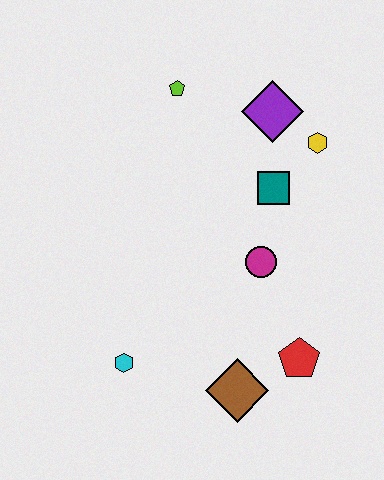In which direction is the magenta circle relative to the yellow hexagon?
The magenta circle is below the yellow hexagon.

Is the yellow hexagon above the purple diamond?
No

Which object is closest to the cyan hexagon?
The brown diamond is closest to the cyan hexagon.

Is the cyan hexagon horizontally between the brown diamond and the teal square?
No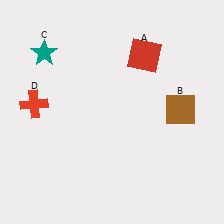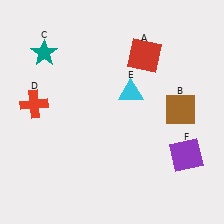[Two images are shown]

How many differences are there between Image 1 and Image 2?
There are 2 differences between the two images.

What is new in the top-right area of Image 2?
A cyan triangle (E) was added in the top-right area of Image 2.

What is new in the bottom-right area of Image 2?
A purple square (F) was added in the bottom-right area of Image 2.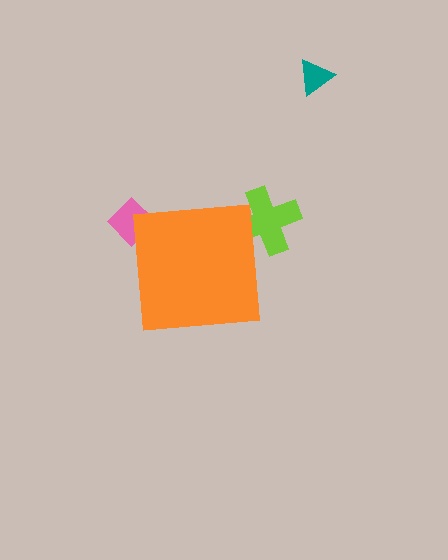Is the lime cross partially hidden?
Yes, the lime cross is partially hidden behind the orange square.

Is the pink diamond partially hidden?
Yes, the pink diamond is partially hidden behind the orange square.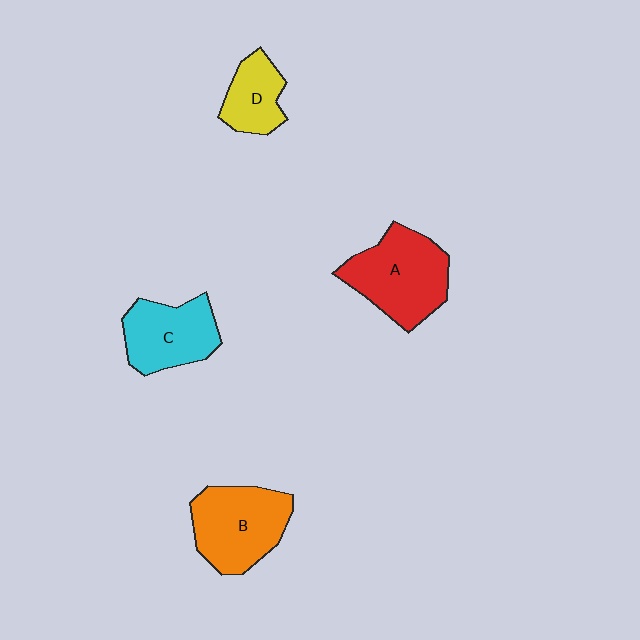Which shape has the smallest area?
Shape D (yellow).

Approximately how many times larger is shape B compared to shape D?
Approximately 1.8 times.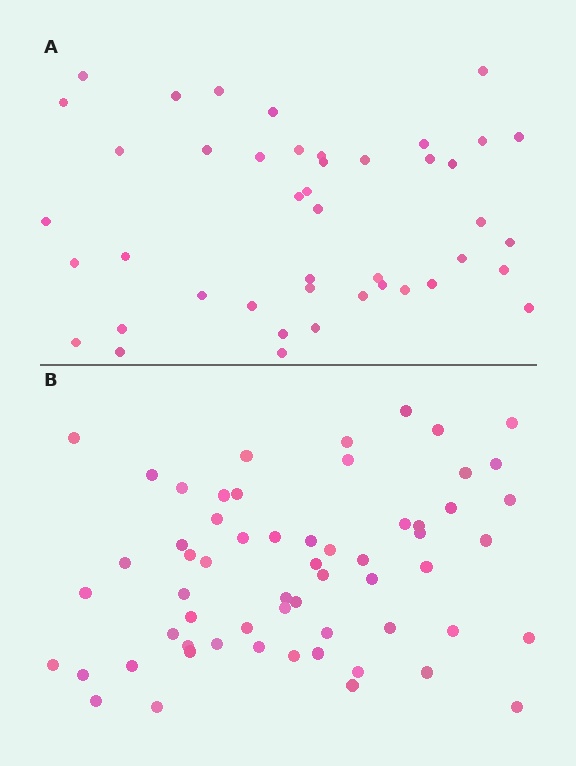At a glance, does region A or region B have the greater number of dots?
Region B (the bottom region) has more dots.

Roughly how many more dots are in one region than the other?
Region B has approximately 15 more dots than region A.